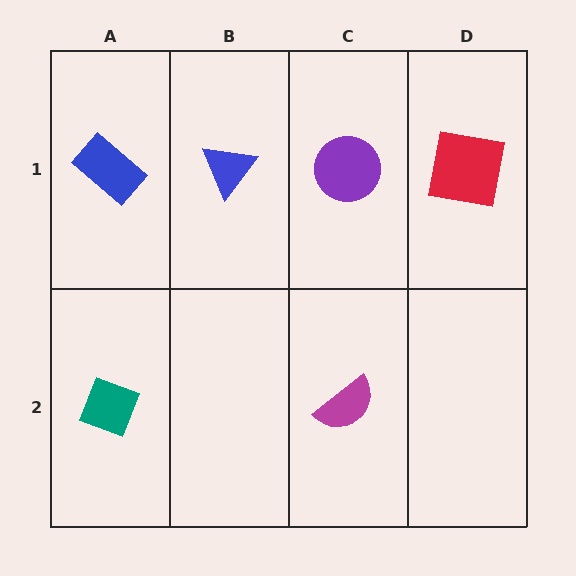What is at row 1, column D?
A red square.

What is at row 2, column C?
A magenta semicircle.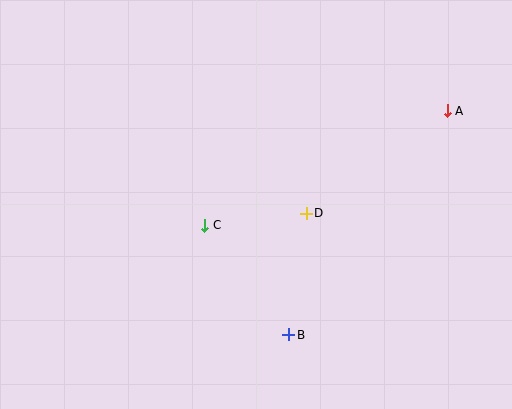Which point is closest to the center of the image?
Point D at (306, 213) is closest to the center.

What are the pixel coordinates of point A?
Point A is at (447, 111).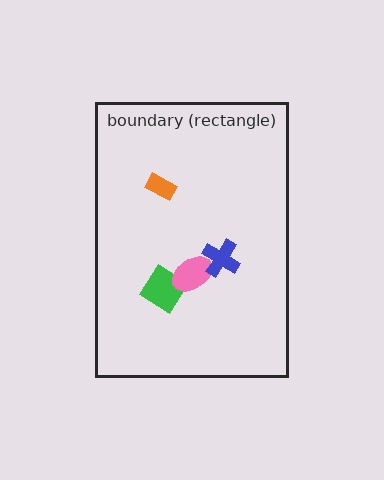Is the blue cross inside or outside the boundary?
Inside.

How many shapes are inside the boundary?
4 inside, 0 outside.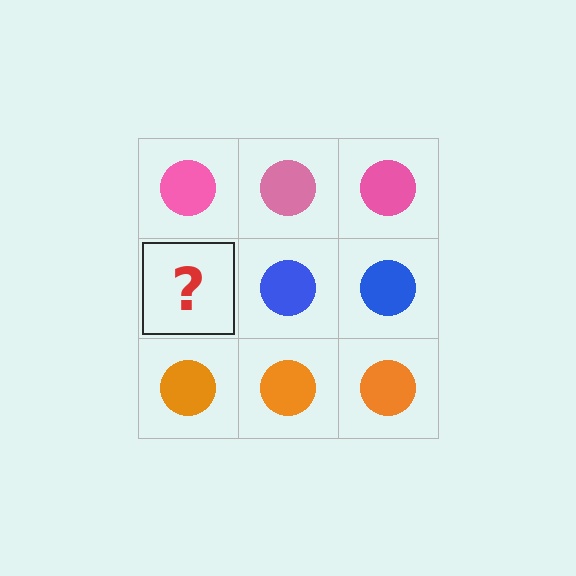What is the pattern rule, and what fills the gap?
The rule is that each row has a consistent color. The gap should be filled with a blue circle.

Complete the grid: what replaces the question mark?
The question mark should be replaced with a blue circle.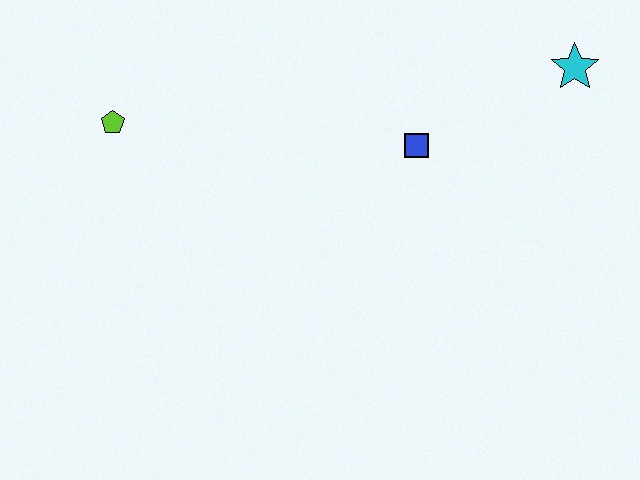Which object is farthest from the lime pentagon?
The cyan star is farthest from the lime pentagon.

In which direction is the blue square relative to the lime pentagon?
The blue square is to the right of the lime pentagon.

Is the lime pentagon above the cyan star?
No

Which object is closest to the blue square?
The cyan star is closest to the blue square.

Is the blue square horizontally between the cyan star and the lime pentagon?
Yes